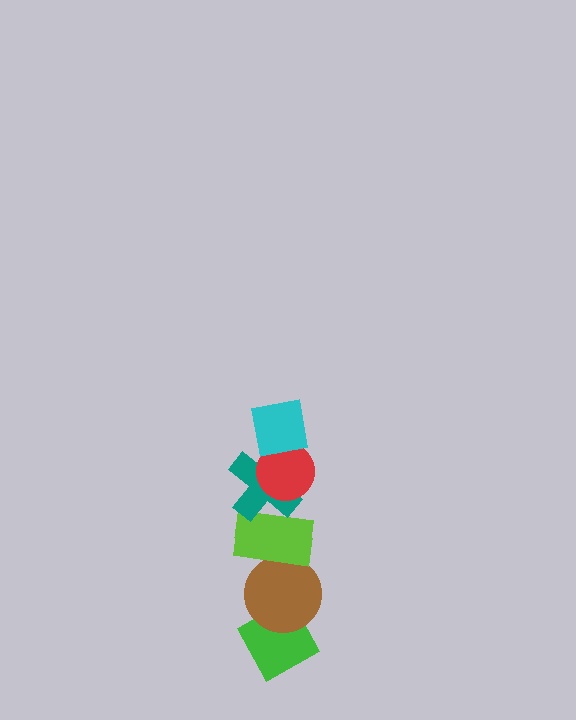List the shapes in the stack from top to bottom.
From top to bottom: the cyan square, the red circle, the teal cross, the lime rectangle, the brown circle, the green diamond.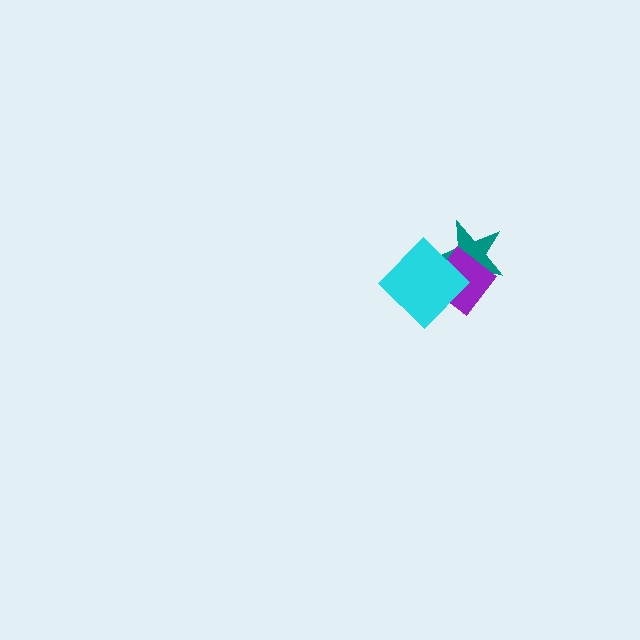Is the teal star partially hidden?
Yes, it is partially covered by another shape.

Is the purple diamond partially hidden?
Yes, it is partially covered by another shape.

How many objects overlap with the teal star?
2 objects overlap with the teal star.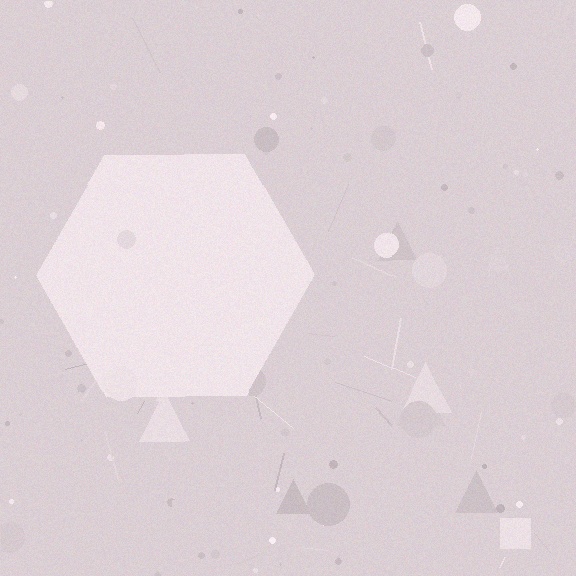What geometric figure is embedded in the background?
A hexagon is embedded in the background.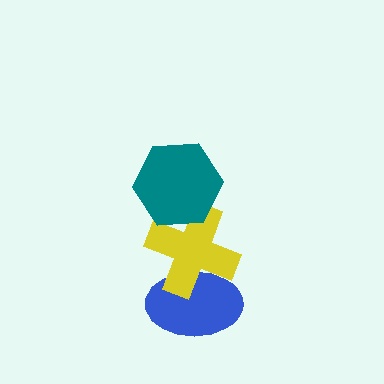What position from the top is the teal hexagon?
The teal hexagon is 1st from the top.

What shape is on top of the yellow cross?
The teal hexagon is on top of the yellow cross.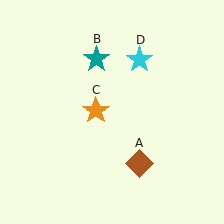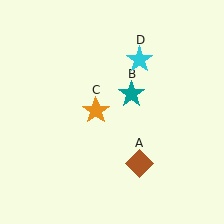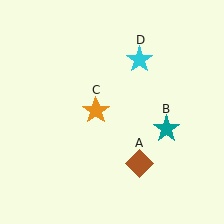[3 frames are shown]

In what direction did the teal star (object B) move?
The teal star (object B) moved down and to the right.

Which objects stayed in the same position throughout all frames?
Brown diamond (object A) and orange star (object C) and cyan star (object D) remained stationary.